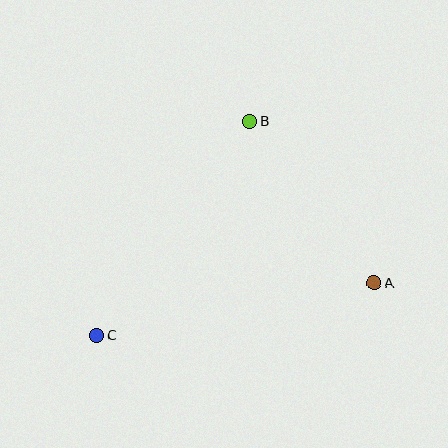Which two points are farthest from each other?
Points A and C are farthest from each other.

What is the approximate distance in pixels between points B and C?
The distance between B and C is approximately 263 pixels.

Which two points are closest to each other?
Points A and B are closest to each other.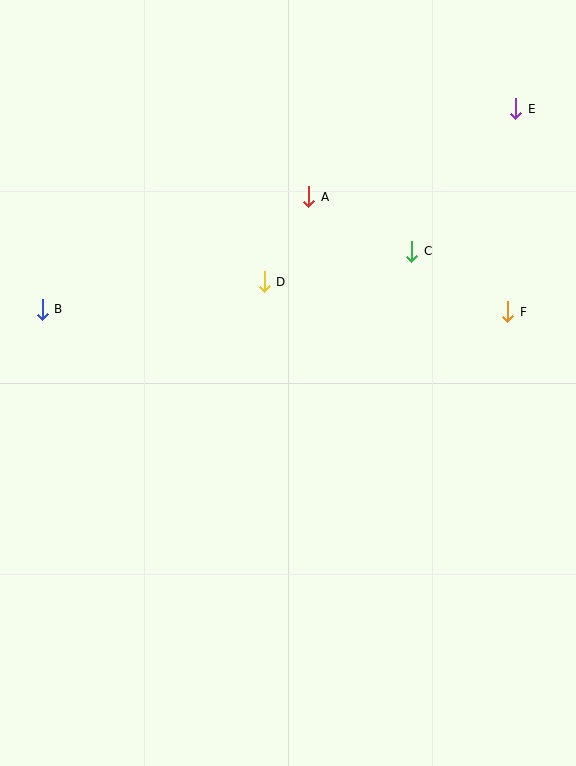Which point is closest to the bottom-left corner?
Point B is closest to the bottom-left corner.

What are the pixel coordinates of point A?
Point A is at (309, 197).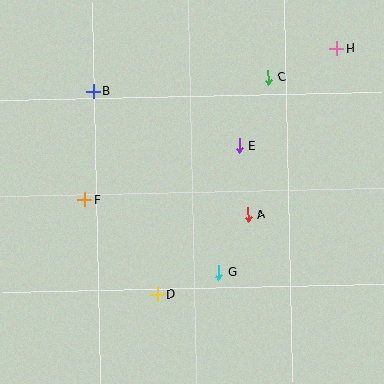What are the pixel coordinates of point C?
Point C is at (268, 77).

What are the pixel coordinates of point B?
Point B is at (93, 92).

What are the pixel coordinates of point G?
Point G is at (219, 273).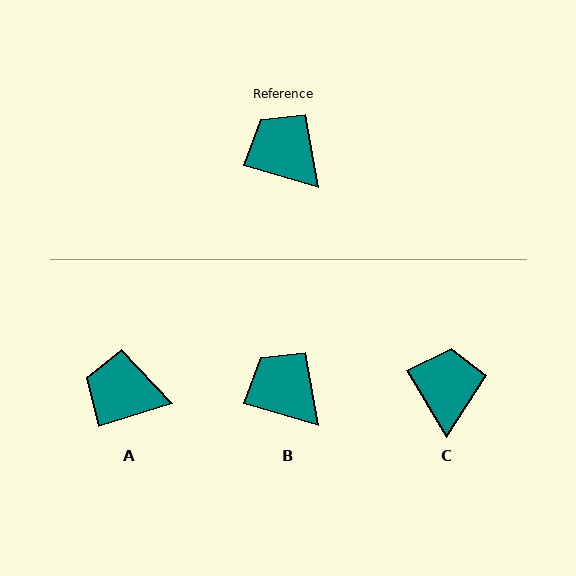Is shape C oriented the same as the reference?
No, it is off by about 44 degrees.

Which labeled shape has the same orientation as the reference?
B.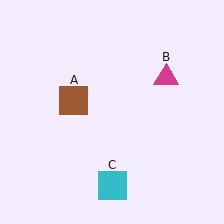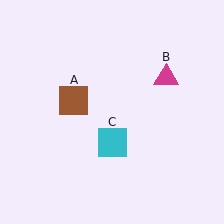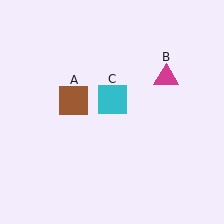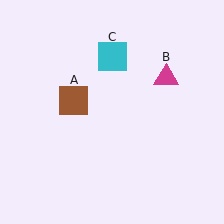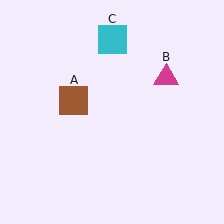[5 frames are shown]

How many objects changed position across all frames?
1 object changed position: cyan square (object C).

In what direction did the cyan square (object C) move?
The cyan square (object C) moved up.